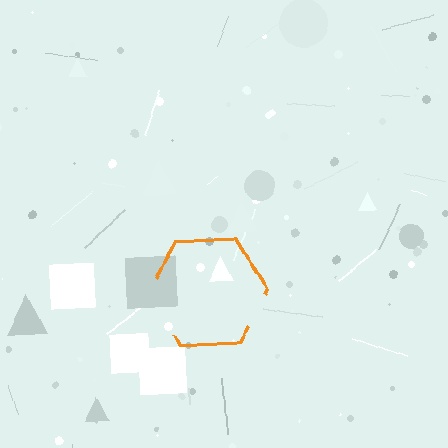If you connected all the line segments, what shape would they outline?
They would outline a hexagon.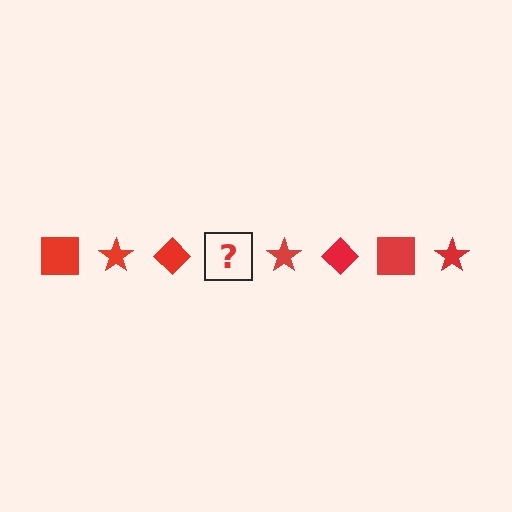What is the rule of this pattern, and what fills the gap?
The rule is that the pattern cycles through square, star, diamond shapes in red. The gap should be filled with a red square.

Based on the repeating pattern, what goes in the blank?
The blank should be a red square.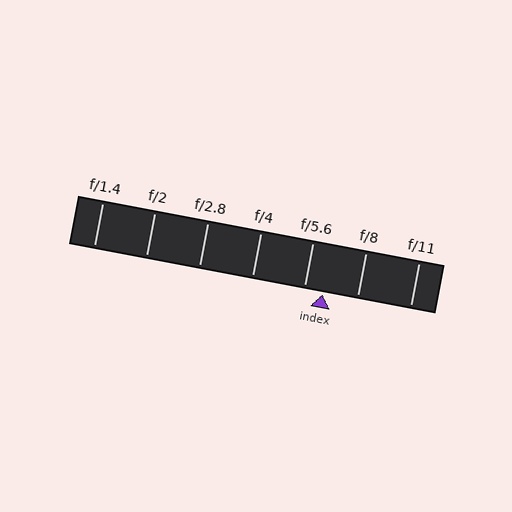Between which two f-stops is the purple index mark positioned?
The index mark is between f/5.6 and f/8.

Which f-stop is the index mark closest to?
The index mark is closest to f/5.6.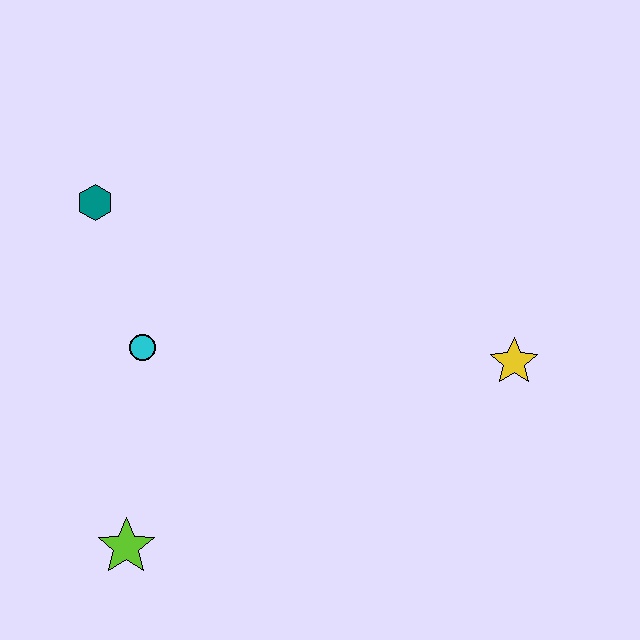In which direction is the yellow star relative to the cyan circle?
The yellow star is to the right of the cyan circle.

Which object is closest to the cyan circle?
The teal hexagon is closest to the cyan circle.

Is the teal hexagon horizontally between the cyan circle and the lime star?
No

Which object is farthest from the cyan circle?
The yellow star is farthest from the cyan circle.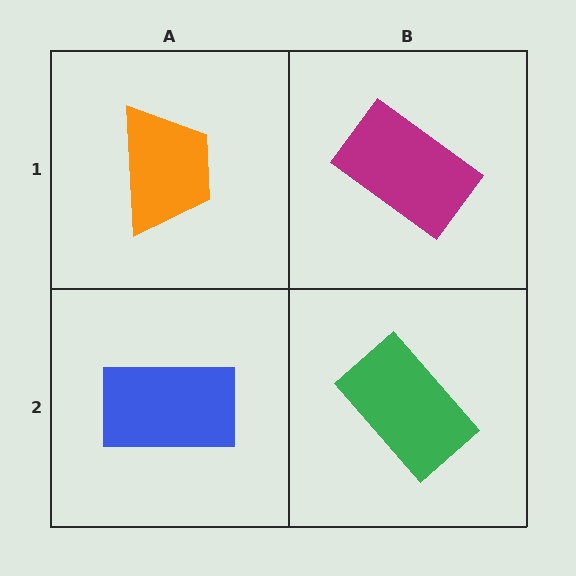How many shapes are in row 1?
2 shapes.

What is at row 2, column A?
A blue rectangle.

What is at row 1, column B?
A magenta rectangle.